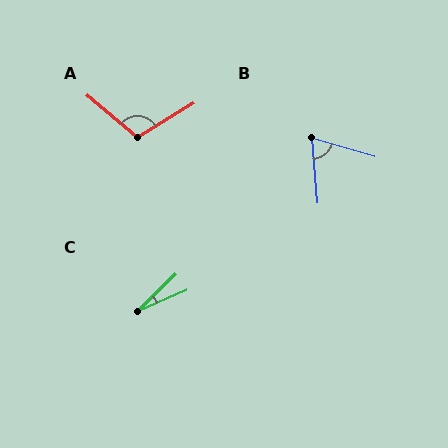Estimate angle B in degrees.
Approximately 70 degrees.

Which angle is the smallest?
C, at approximately 21 degrees.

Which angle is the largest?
A, at approximately 108 degrees.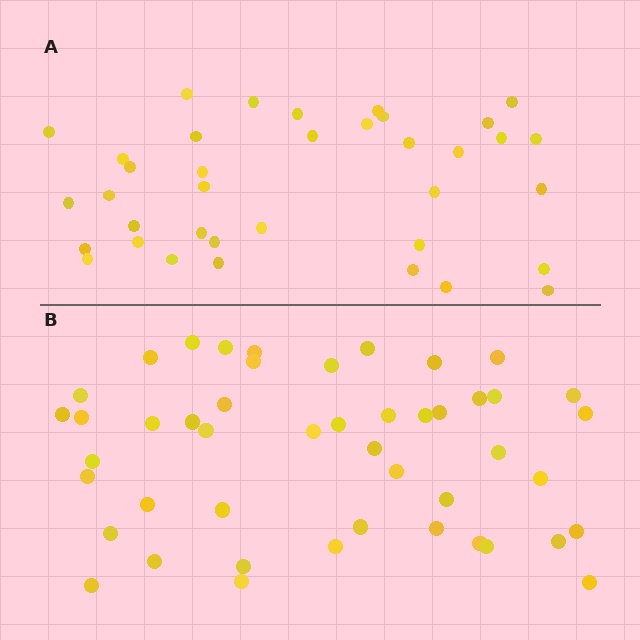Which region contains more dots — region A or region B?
Region B (the bottom region) has more dots.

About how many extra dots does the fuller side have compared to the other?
Region B has roughly 10 or so more dots than region A.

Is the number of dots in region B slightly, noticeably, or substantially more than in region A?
Region B has noticeably more, but not dramatically so. The ratio is roughly 1.3 to 1.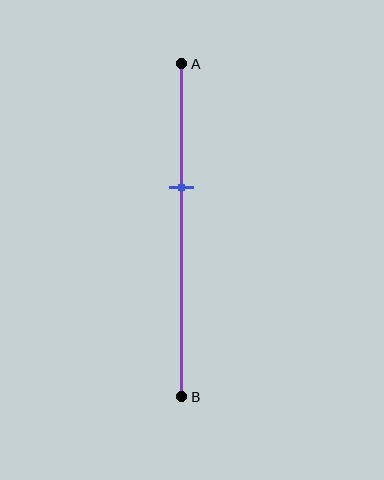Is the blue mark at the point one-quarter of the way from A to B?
No, the mark is at about 35% from A, not at the 25% one-quarter point.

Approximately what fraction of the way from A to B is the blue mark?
The blue mark is approximately 35% of the way from A to B.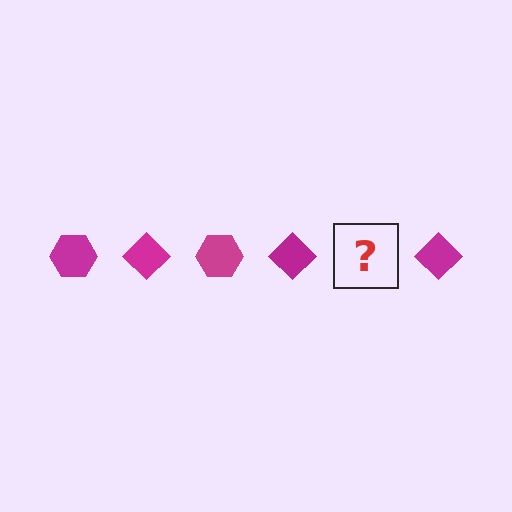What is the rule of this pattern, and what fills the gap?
The rule is that the pattern cycles through hexagon, diamond shapes in magenta. The gap should be filled with a magenta hexagon.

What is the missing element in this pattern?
The missing element is a magenta hexagon.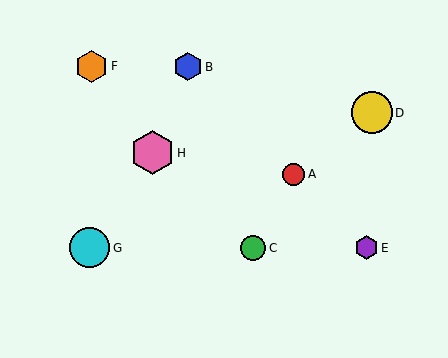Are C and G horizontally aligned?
Yes, both are at y≈248.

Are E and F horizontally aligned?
No, E is at y≈248 and F is at y≈66.